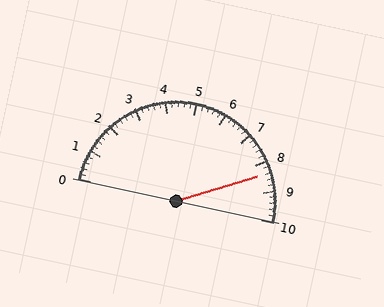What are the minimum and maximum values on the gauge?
The gauge ranges from 0 to 10.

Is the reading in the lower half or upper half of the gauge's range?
The reading is in the upper half of the range (0 to 10).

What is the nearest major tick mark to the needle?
The nearest major tick mark is 8.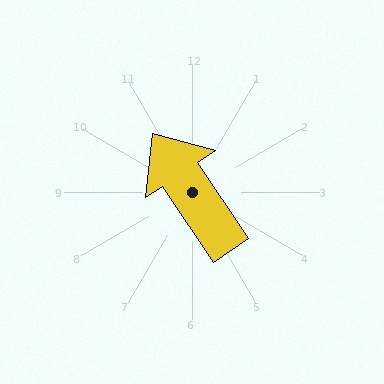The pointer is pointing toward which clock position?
Roughly 11 o'clock.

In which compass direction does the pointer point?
Northwest.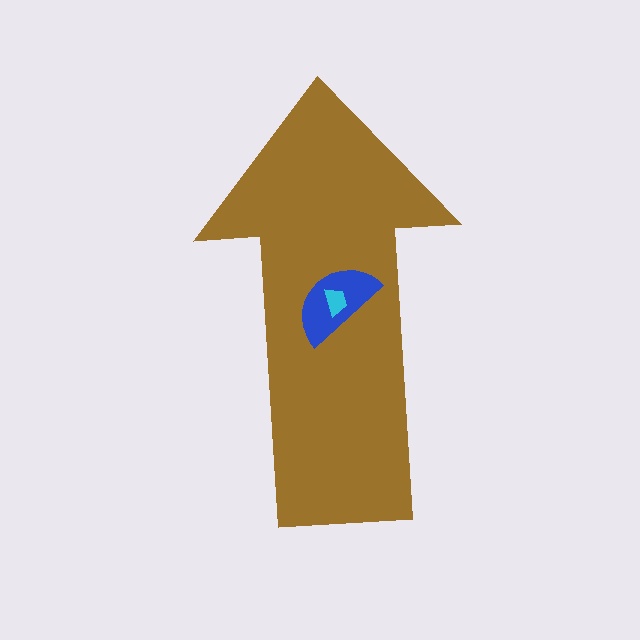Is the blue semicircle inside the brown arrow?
Yes.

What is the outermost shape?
The brown arrow.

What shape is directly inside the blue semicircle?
The cyan trapezoid.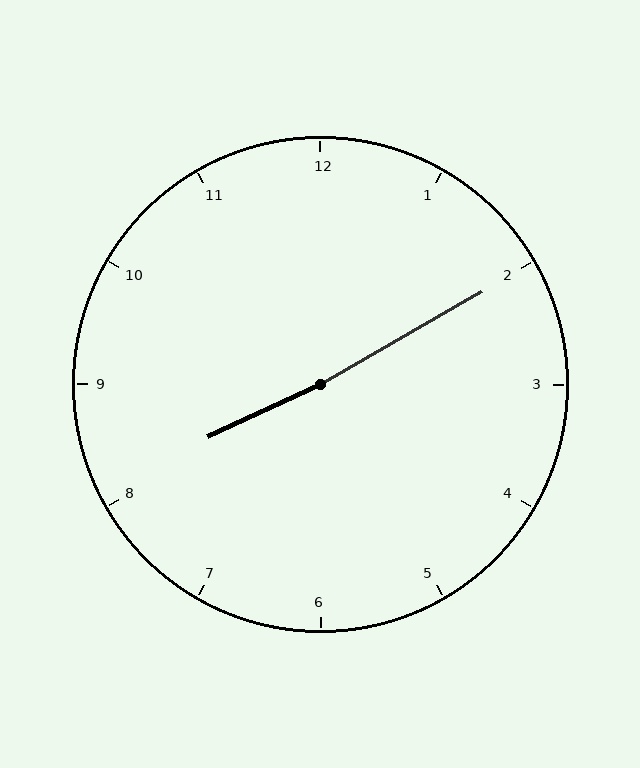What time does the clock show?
8:10.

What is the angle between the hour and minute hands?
Approximately 175 degrees.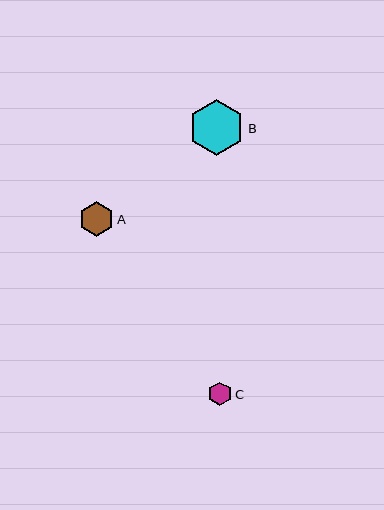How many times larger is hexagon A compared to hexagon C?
Hexagon A is approximately 1.5 times the size of hexagon C.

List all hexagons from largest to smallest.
From largest to smallest: B, A, C.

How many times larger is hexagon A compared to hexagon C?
Hexagon A is approximately 1.5 times the size of hexagon C.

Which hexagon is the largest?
Hexagon B is the largest with a size of approximately 56 pixels.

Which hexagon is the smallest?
Hexagon C is the smallest with a size of approximately 23 pixels.